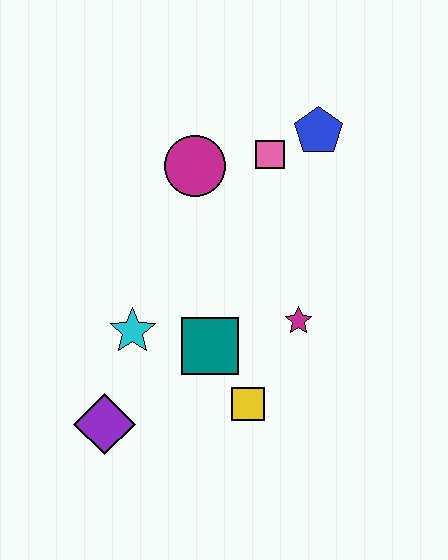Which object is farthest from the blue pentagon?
The purple diamond is farthest from the blue pentagon.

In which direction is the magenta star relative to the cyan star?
The magenta star is to the right of the cyan star.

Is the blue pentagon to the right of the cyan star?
Yes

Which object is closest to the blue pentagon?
The pink square is closest to the blue pentagon.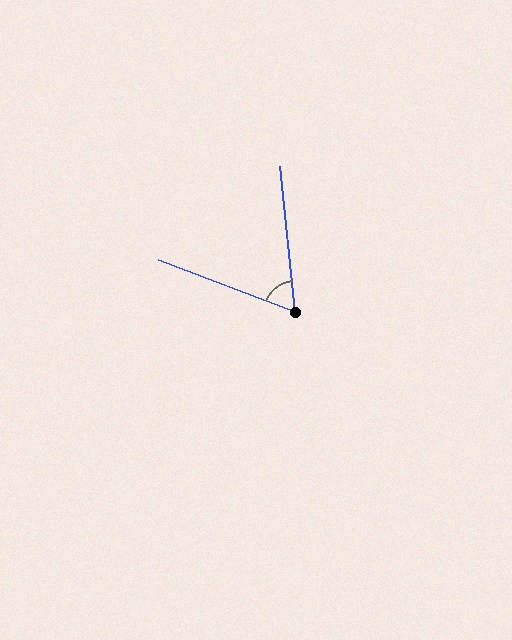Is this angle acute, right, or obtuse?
It is acute.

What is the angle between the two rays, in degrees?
Approximately 63 degrees.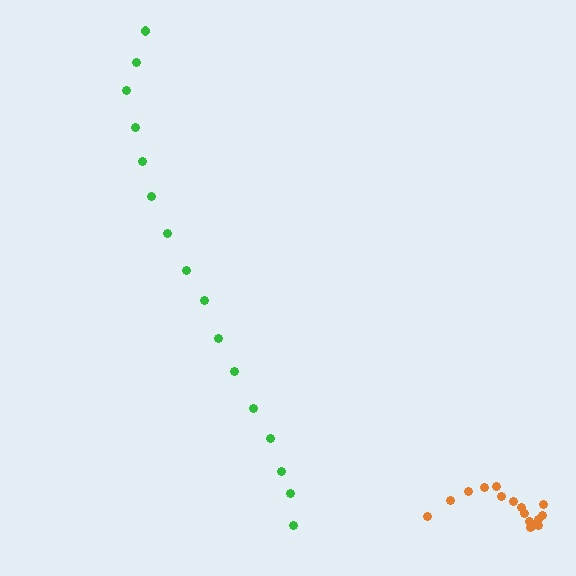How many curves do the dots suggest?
There are 2 distinct paths.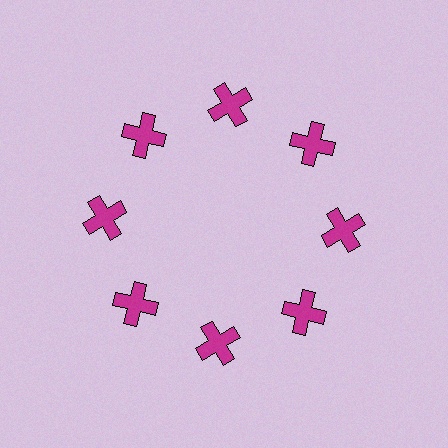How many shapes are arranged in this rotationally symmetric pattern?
There are 8 shapes, arranged in 8 groups of 1.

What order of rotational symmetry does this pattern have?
This pattern has 8-fold rotational symmetry.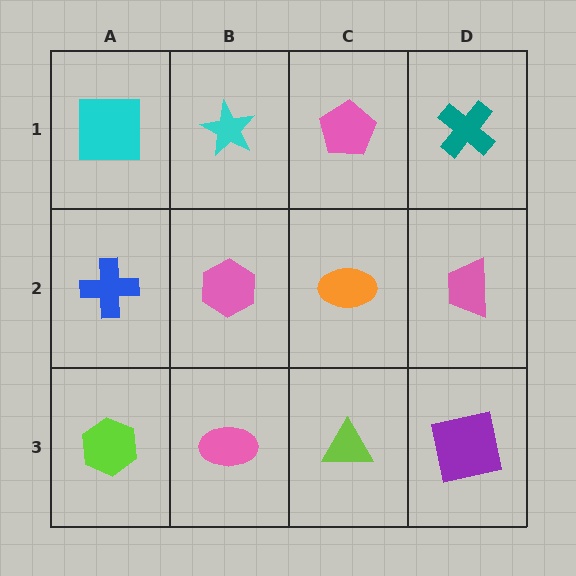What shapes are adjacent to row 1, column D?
A pink trapezoid (row 2, column D), a pink pentagon (row 1, column C).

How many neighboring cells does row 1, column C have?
3.